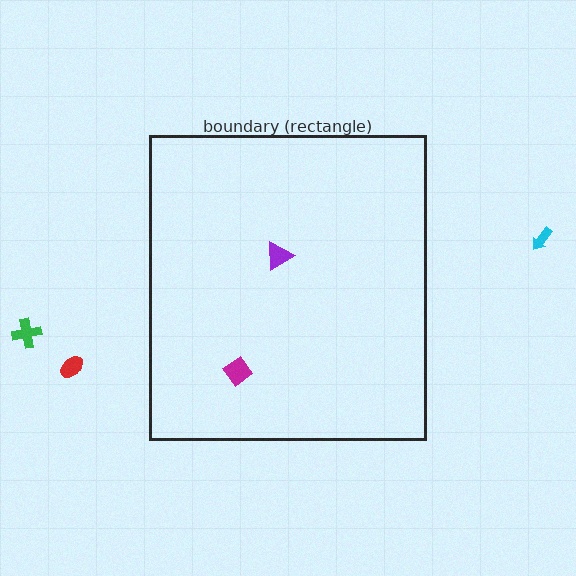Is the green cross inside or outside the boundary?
Outside.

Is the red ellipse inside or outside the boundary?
Outside.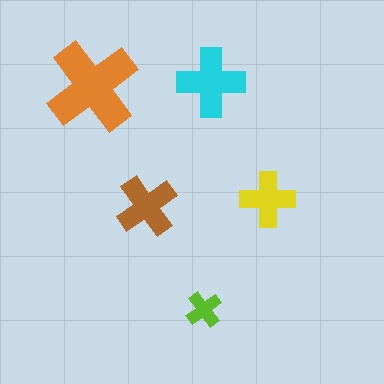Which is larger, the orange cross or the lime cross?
The orange one.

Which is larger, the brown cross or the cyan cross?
The cyan one.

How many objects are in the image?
There are 5 objects in the image.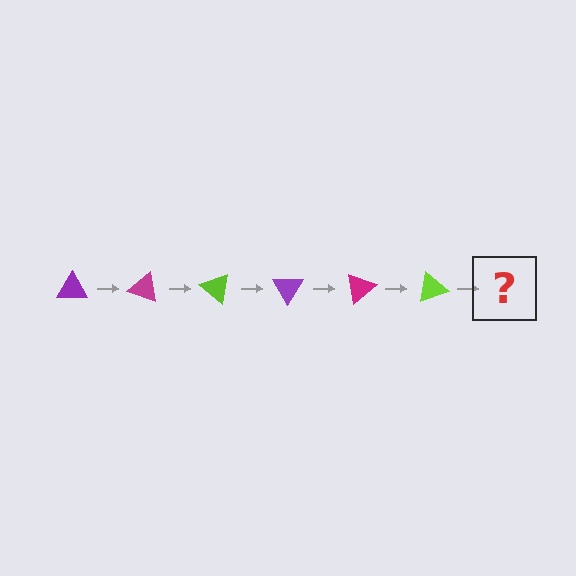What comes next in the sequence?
The next element should be a purple triangle, rotated 120 degrees from the start.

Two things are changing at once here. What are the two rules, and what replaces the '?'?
The two rules are that it rotates 20 degrees each step and the color cycles through purple, magenta, and lime. The '?' should be a purple triangle, rotated 120 degrees from the start.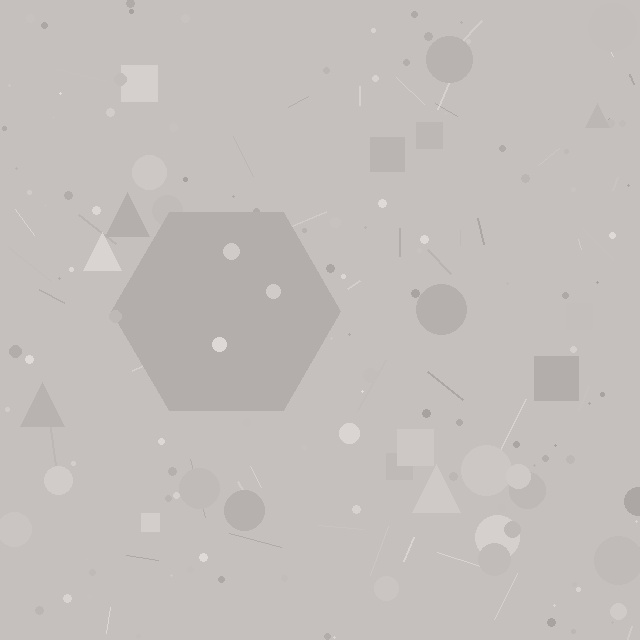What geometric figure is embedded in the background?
A hexagon is embedded in the background.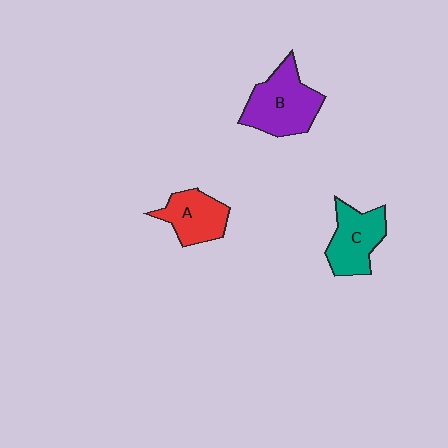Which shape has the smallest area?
Shape A (red).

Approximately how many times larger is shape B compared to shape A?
Approximately 1.4 times.